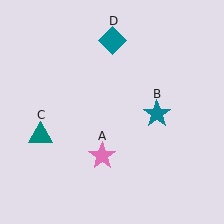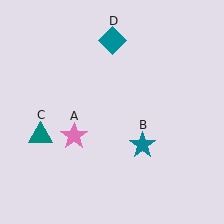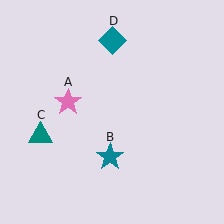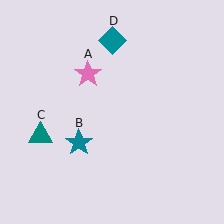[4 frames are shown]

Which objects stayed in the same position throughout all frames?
Teal triangle (object C) and teal diamond (object D) remained stationary.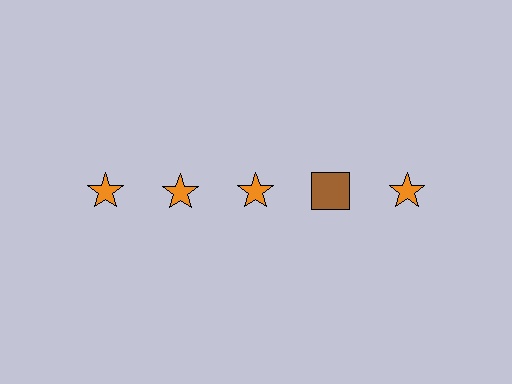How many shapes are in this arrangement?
There are 5 shapes arranged in a grid pattern.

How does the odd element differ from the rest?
It differs in both color (brown instead of orange) and shape (square instead of star).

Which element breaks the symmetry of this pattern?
The brown square in the top row, second from right column breaks the symmetry. All other shapes are orange stars.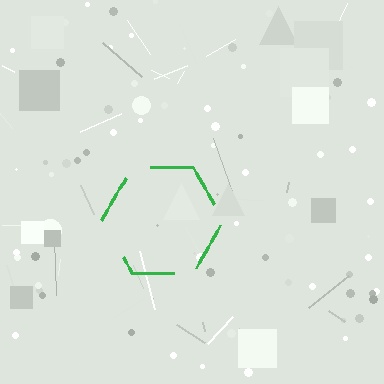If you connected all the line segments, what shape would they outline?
They would outline a hexagon.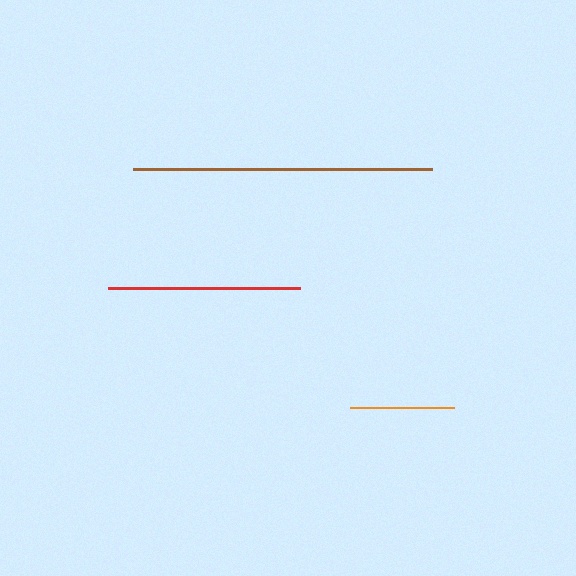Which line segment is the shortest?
The orange line is the shortest at approximately 104 pixels.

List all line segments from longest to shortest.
From longest to shortest: brown, red, orange.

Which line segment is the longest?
The brown line is the longest at approximately 300 pixels.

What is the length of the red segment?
The red segment is approximately 192 pixels long.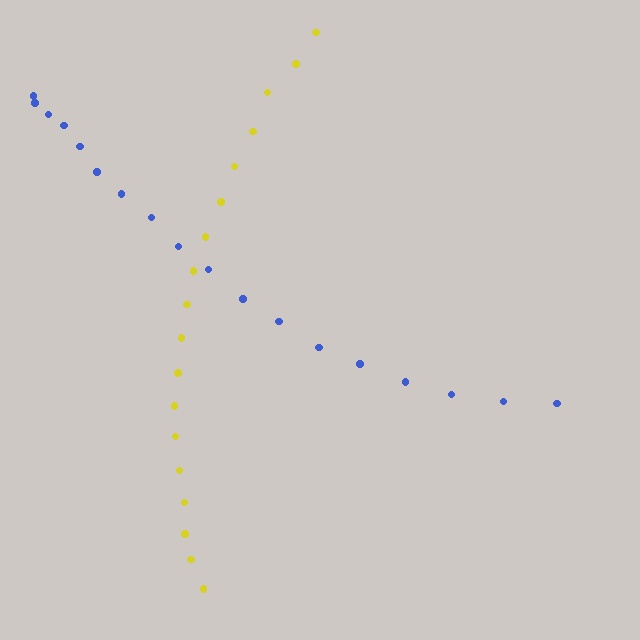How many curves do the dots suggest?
There are 2 distinct paths.